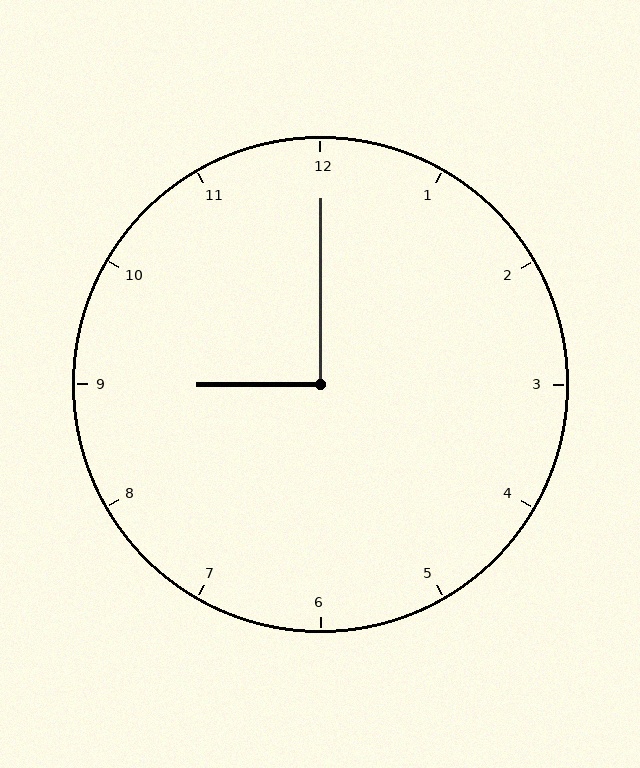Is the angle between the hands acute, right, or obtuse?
It is right.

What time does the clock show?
9:00.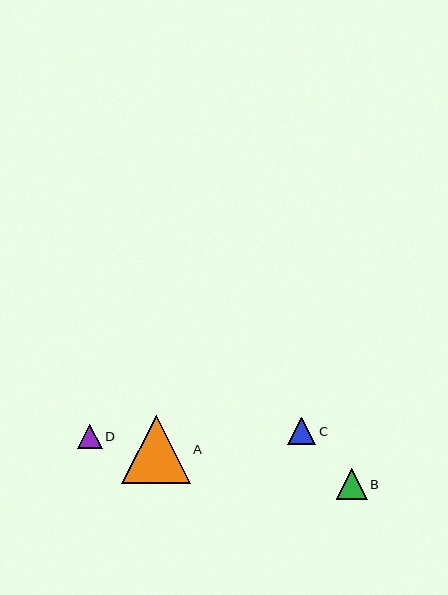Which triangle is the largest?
Triangle A is the largest with a size of approximately 68 pixels.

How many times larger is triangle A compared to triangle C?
Triangle A is approximately 2.5 times the size of triangle C.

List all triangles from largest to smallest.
From largest to smallest: A, B, C, D.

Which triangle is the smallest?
Triangle D is the smallest with a size of approximately 24 pixels.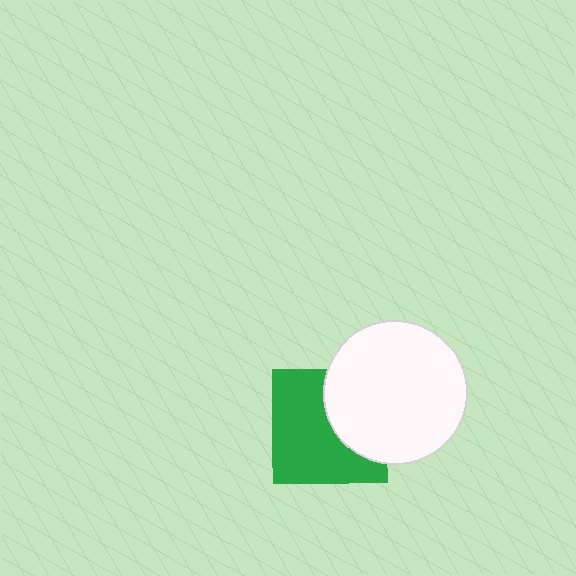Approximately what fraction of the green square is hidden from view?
Roughly 38% of the green square is hidden behind the white circle.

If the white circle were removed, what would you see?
You would see the complete green square.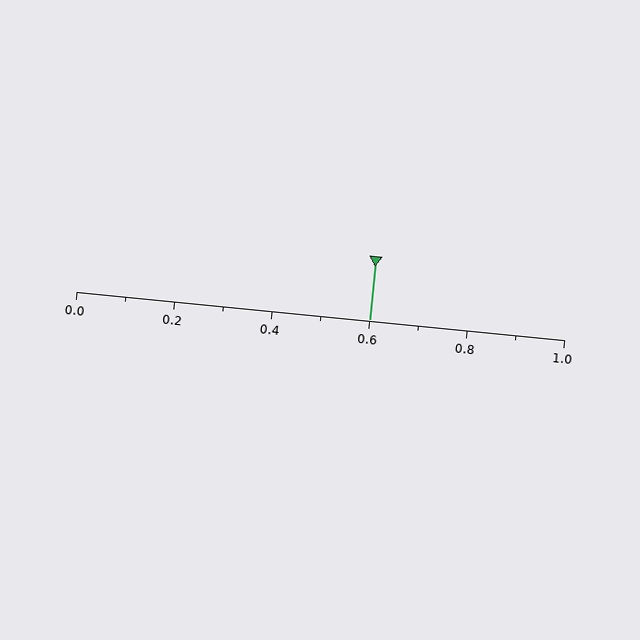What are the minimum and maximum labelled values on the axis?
The axis runs from 0.0 to 1.0.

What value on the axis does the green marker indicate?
The marker indicates approximately 0.6.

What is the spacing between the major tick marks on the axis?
The major ticks are spaced 0.2 apart.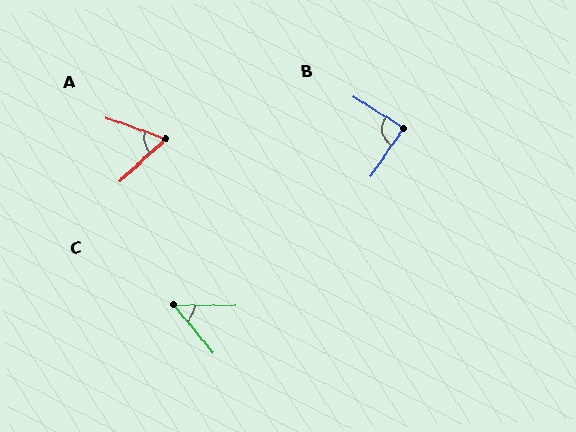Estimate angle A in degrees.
Approximately 63 degrees.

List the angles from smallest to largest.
C (49°), A (63°), B (87°).